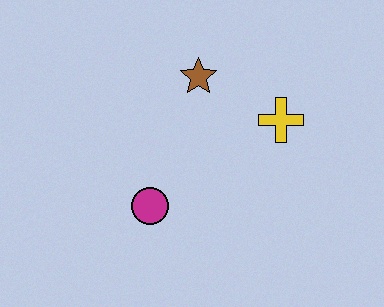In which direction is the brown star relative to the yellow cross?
The brown star is to the left of the yellow cross.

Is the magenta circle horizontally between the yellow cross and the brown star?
No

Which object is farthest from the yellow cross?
The magenta circle is farthest from the yellow cross.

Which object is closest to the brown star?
The yellow cross is closest to the brown star.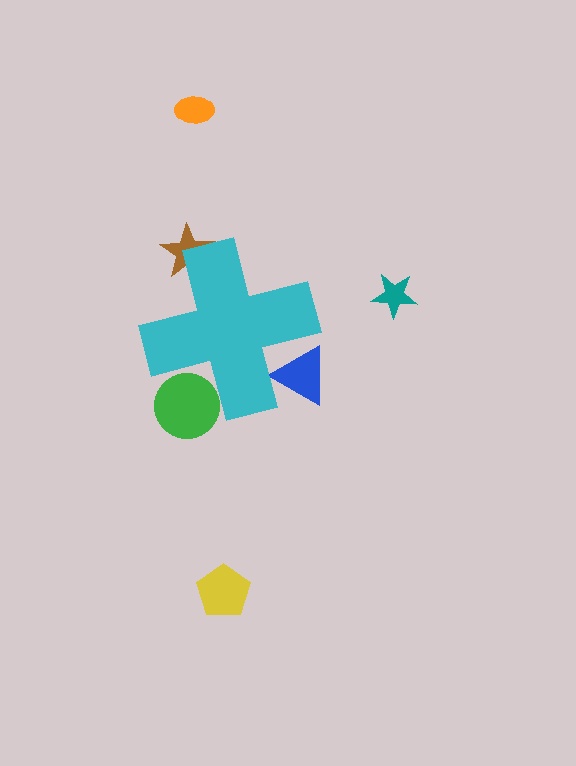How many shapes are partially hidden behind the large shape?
3 shapes are partially hidden.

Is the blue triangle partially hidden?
Yes, the blue triangle is partially hidden behind the cyan cross.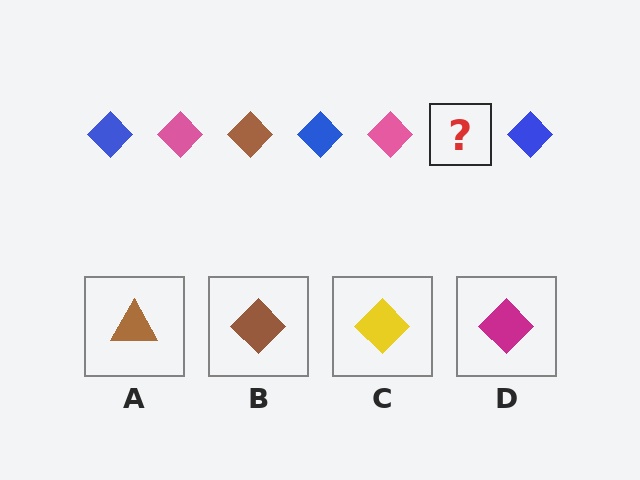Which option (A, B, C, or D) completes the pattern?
B.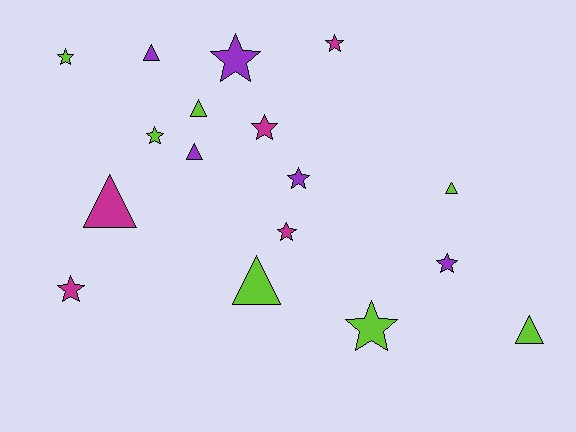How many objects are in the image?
There are 17 objects.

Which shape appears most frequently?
Star, with 10 objects.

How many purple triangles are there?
There are 2 purple triangles.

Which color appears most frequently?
Lime, with 7 objects.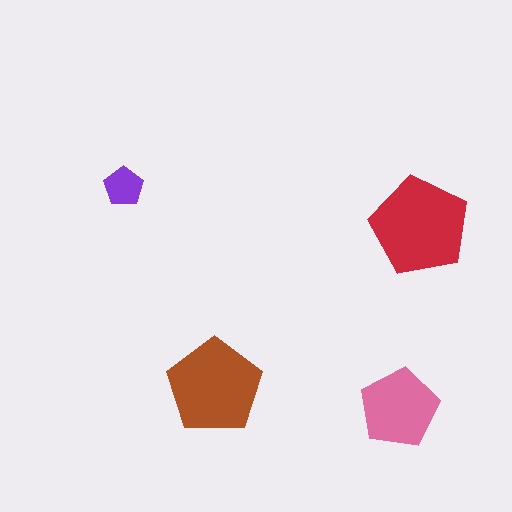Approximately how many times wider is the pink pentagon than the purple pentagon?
About 2 times wider.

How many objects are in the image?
There are 4 objects in the image.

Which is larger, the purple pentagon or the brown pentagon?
The brown one.